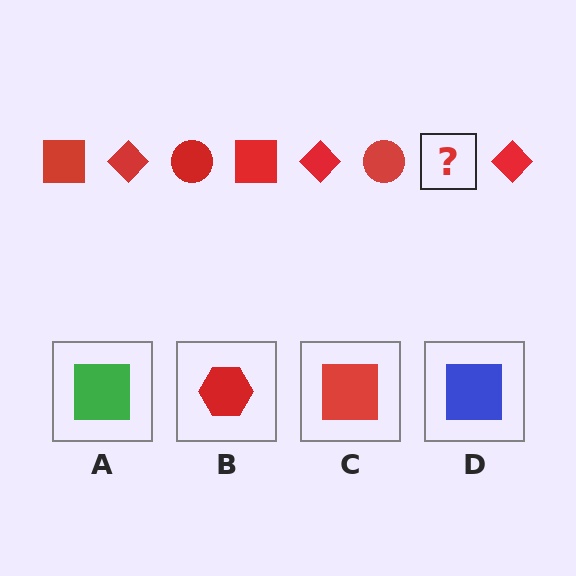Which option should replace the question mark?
Option C.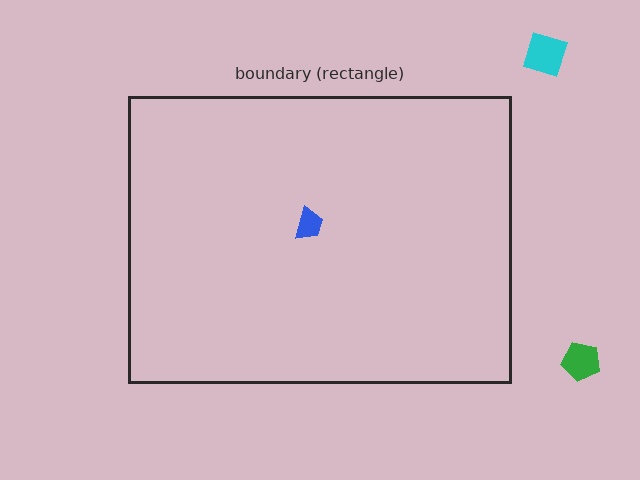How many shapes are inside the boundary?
1 inside, 2 outside.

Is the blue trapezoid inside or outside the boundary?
Inside.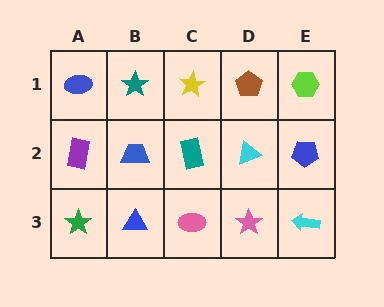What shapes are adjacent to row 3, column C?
A teal rectangle (row 2, column C), a blue triangle (row 3, column B), a pink star (row 3, column D).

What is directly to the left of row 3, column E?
A pink star.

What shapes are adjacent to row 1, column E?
A blue pentagon (row 2, column E), a brown pentagon (row 1, column D).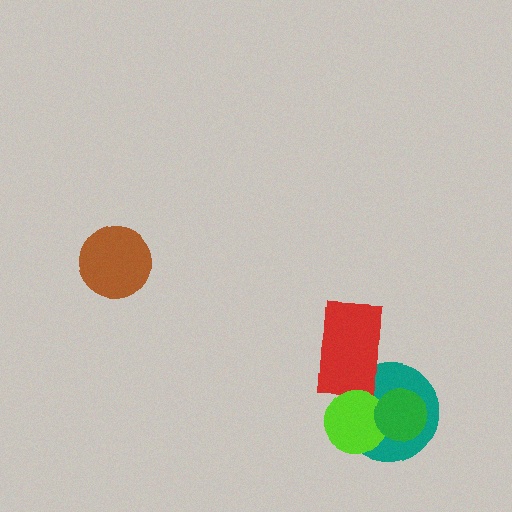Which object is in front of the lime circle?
The green circle is in front of the lime circle.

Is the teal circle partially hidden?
Yes, it is partially covered by another shape.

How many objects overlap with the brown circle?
0 objects overlap with the brown circle.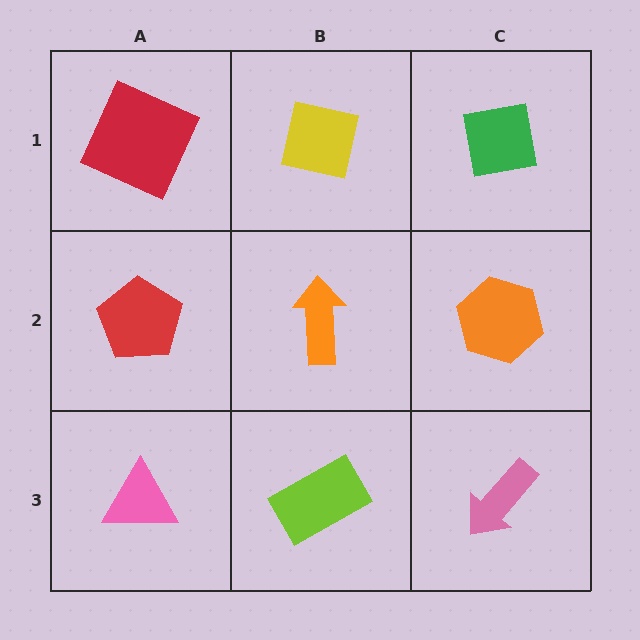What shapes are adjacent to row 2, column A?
A red square (row 1, column A), a pink triangle (row 3, column A), an orange arrow (row 2, column B).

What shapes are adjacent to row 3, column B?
An orange arrow (row 2, column B), a pink triangle (row 3, column A), a pink arrow (row 3, column C).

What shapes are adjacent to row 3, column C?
An orange hexagon (row 2, column C), a lime rectangle (row 3, column B).